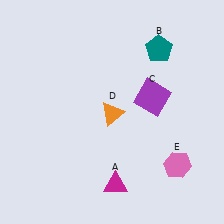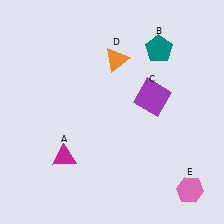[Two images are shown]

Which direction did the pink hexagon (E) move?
The pink hexagon (E) moved down.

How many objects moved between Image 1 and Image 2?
3 objects moved between the two images.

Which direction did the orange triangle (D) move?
The orange triangle (D) moved up.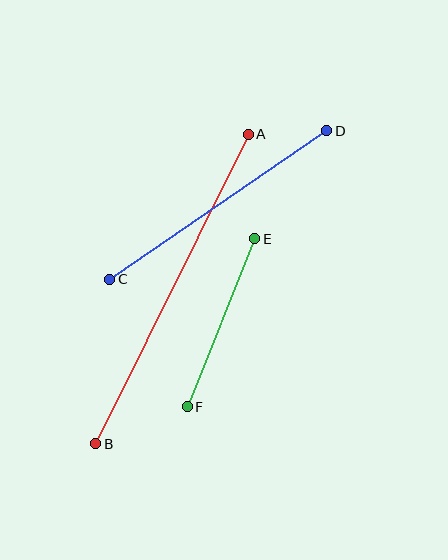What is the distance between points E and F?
The distance is approximately 181 pixels.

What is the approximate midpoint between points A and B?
The midpoint is at approximately (172, 289) pixels.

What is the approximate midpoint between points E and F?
The midpoint is at approximately (221, 323) pixels.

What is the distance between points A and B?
The distance is approximately 345 pixels.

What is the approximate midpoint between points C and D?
The midpoint is at approximately (218, 205) pixels.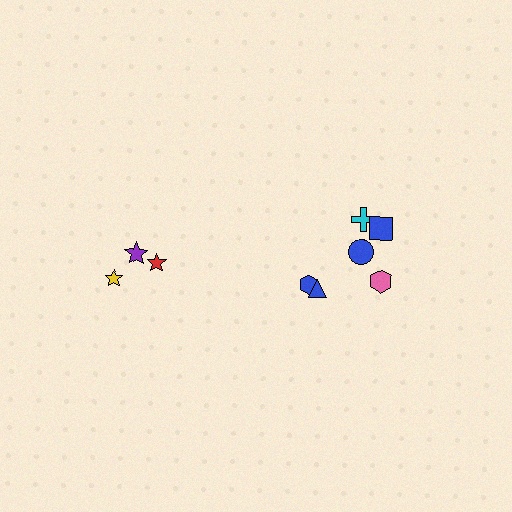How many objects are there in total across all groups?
There are 9 objects.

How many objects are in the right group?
There are 6 objects.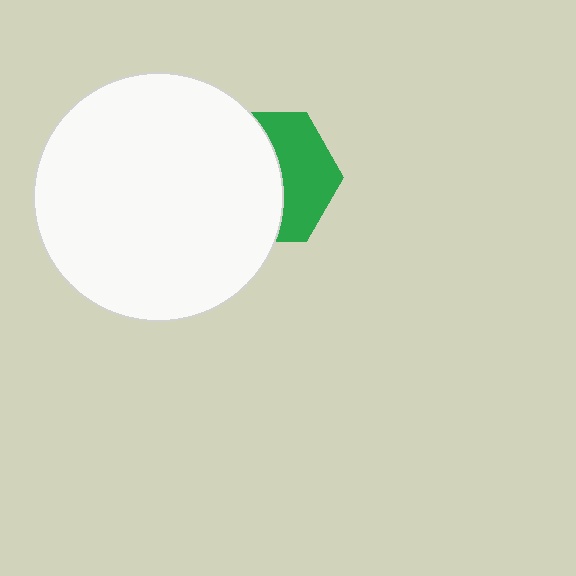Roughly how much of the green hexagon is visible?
A small part of it is visible (roughly 44%).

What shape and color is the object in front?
The object in front is a white circle.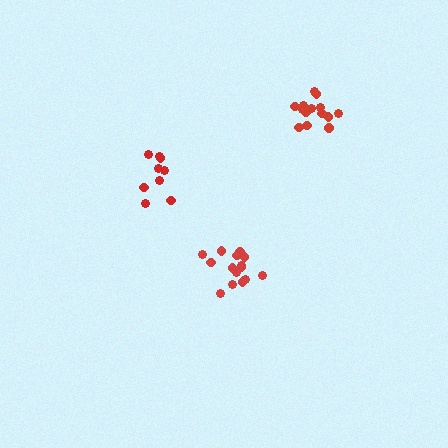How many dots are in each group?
Group 1: 15 dots, Group 2: 9 dots, Group 3: 14 dots (38 total).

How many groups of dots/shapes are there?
There are 3 groups.